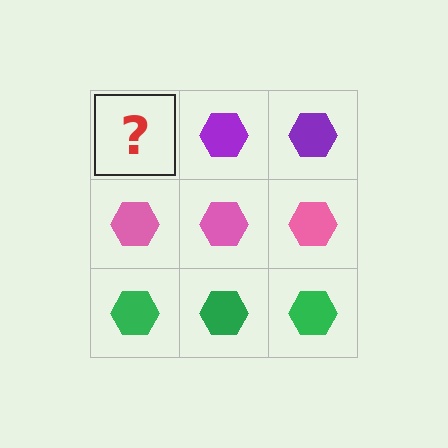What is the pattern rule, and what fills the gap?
The rule is that each row has a consistent color. The gap should be filled with a purple hexagon.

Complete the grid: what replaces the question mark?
The question mark should be replaced with a purple hexagon.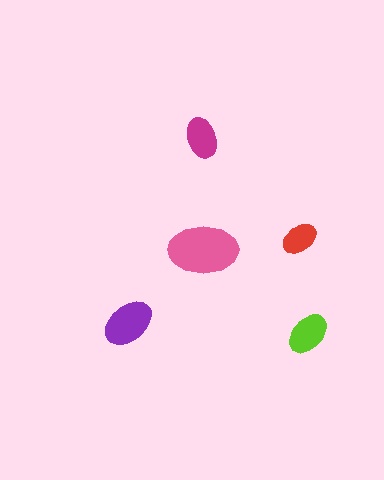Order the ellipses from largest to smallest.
the pink one, the purple one, the lime one, the magenta one, the red one.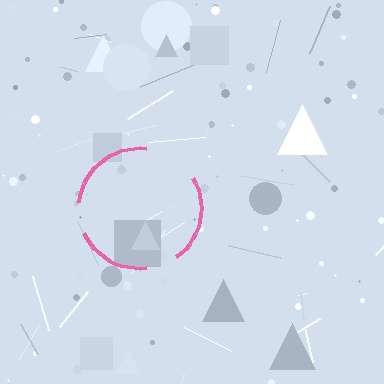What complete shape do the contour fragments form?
The contour fragments form a circle.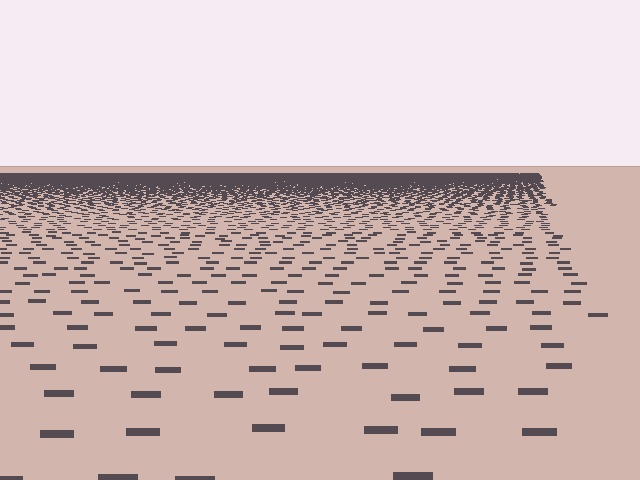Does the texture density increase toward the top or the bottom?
Density increases toward the top.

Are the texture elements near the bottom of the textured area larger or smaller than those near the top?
Larger. Near the bottom, elements are closer to the viewer and appear at a bigger on-screen size.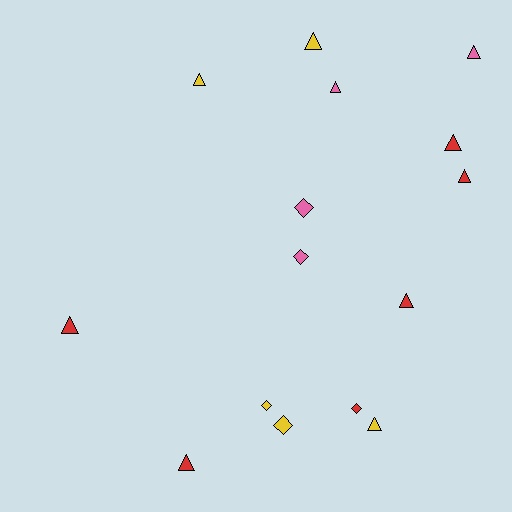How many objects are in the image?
There are 15 objects.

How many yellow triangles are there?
There are 3 yellow triangles.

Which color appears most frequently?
Red, with 6 objects.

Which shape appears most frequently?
Triangle, with 10 objects.